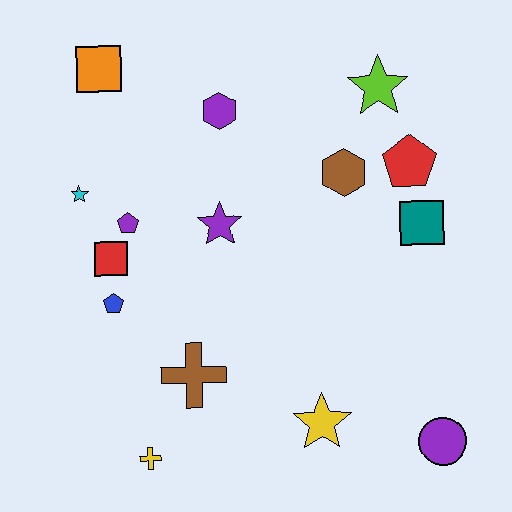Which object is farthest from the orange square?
The purple circle is farthest from the orange square.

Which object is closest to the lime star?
The red pentagon is closest to the lime star.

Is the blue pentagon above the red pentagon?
No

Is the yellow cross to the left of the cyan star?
No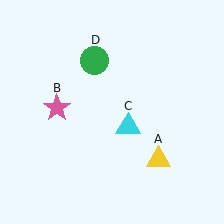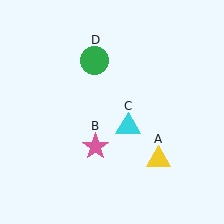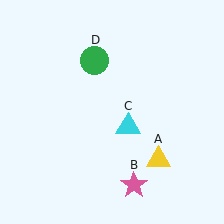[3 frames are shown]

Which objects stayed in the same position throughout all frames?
Yellow triangle (object A) and cyan triangle (object C) and green circle (object D) remained stationary.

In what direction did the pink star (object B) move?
The pink star (object B) moved down and to the right.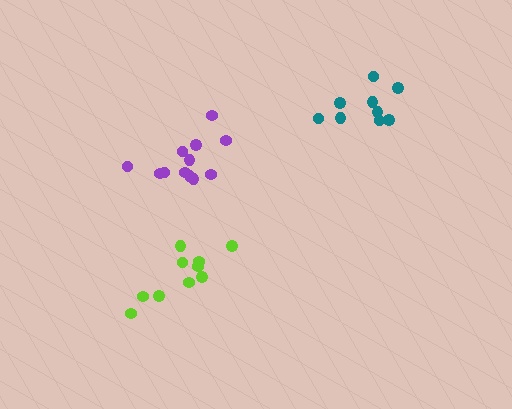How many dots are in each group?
Group 1: 12 dots, Group 2: 9 dots, Group 3: 10 dots (31 total).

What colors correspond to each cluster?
The clusters are colored: purple, teal, lime.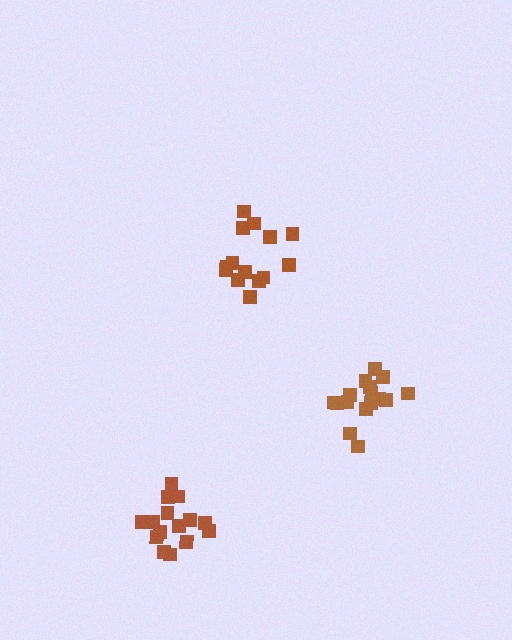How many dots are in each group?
Group 1: 14 dots, Group 2: 15 dots, Group 3: 16 dots (45 total).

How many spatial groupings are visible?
There are 3 spatial groupings.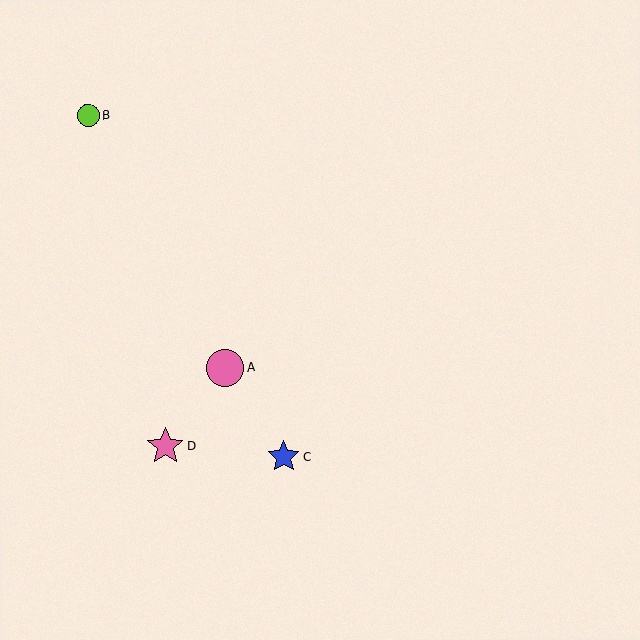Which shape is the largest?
The pink circle (labeled A) is the largest.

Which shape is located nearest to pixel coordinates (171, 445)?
The pink star (labeled D) at (165, 446) is nearest to that location.